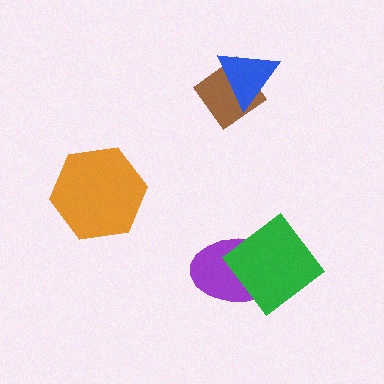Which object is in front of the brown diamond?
The blue triangle is in front of the brown diamond.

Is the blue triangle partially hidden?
No, no other shape covers it.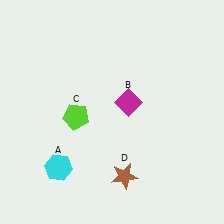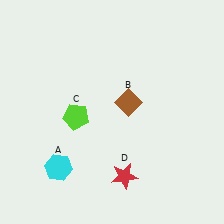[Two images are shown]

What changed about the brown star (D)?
In Image 1, D is brown. In Image 2, it changed to red.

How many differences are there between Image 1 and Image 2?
There are 2 differences between the two images.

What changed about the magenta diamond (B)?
In Image 1, B is magenta. In Image 2, it changed to brown.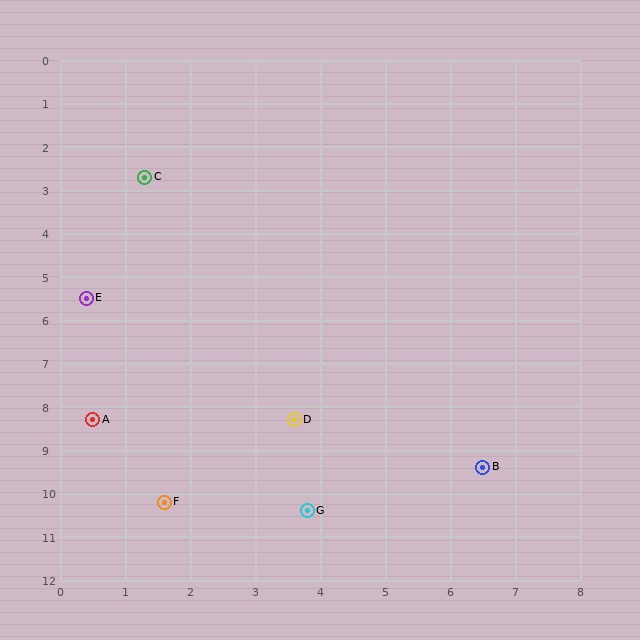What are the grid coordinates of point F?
Point F is at approximately (1.6, 10.2).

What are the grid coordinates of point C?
Point C is at approximately (1.3, 2.7).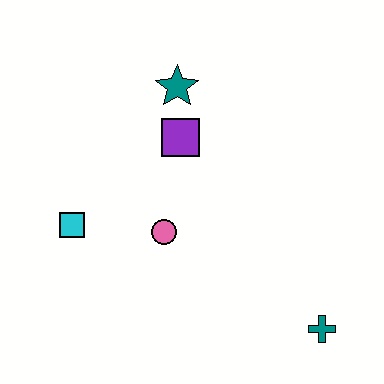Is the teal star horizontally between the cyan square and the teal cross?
Yes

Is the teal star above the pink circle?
Yes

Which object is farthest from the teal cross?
The teal star is farthest from the teal cross.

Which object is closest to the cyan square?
The pink circle is closest to the cyan square.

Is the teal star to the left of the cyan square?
No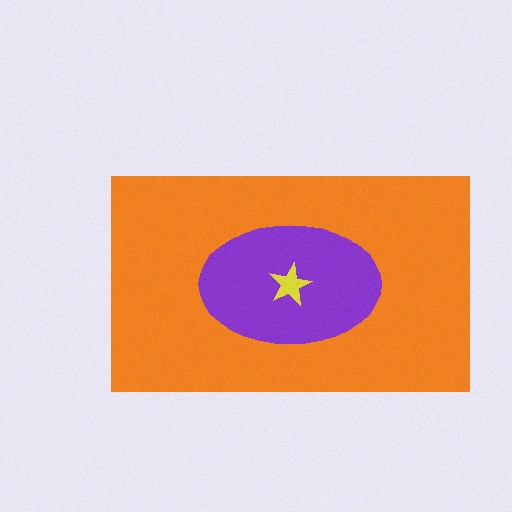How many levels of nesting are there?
3.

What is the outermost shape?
The orange rectangle.